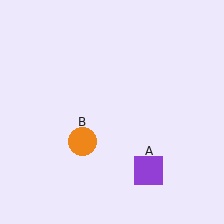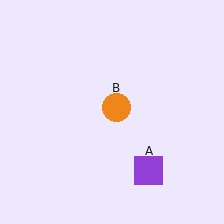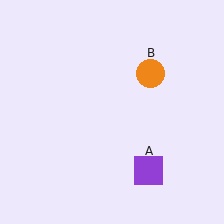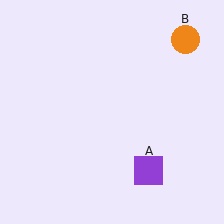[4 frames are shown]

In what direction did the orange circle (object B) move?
The orange circle (object B) moved up and to the right.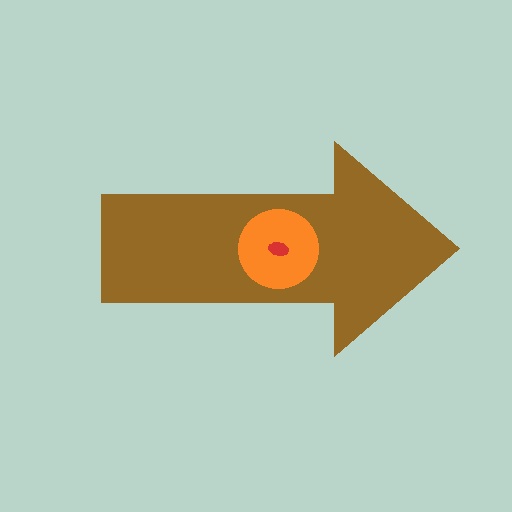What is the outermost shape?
The brown arrow.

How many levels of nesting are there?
3.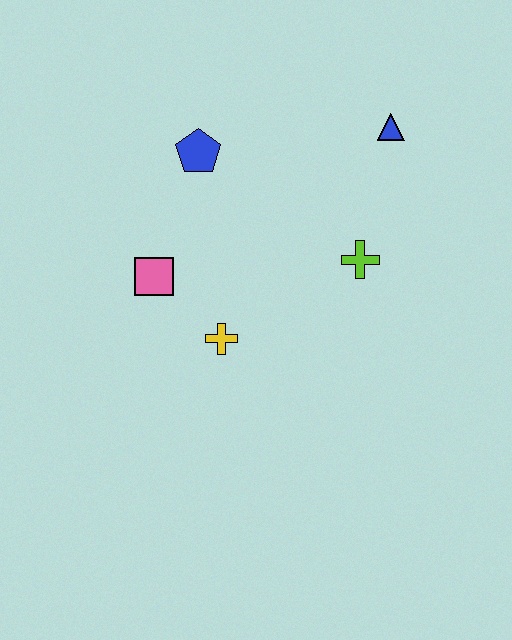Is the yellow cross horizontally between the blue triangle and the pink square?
Yes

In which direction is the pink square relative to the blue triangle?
The pink square is to the left of the blue triangle.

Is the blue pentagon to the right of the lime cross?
No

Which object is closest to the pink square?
The yellow cross is closest to the pink square.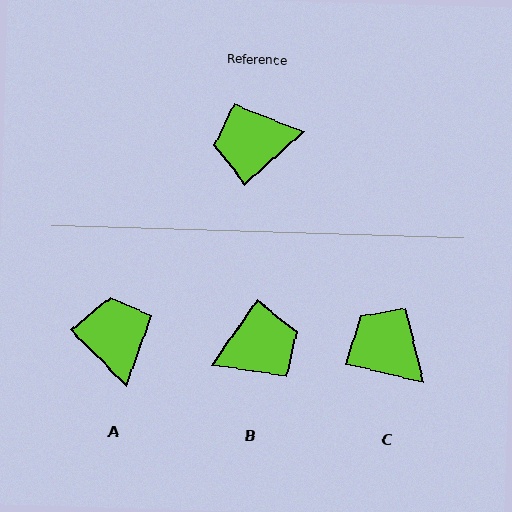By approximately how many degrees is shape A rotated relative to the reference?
Approximately 87 degrees clockwise.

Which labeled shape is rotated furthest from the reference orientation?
B, about 167 degrees away.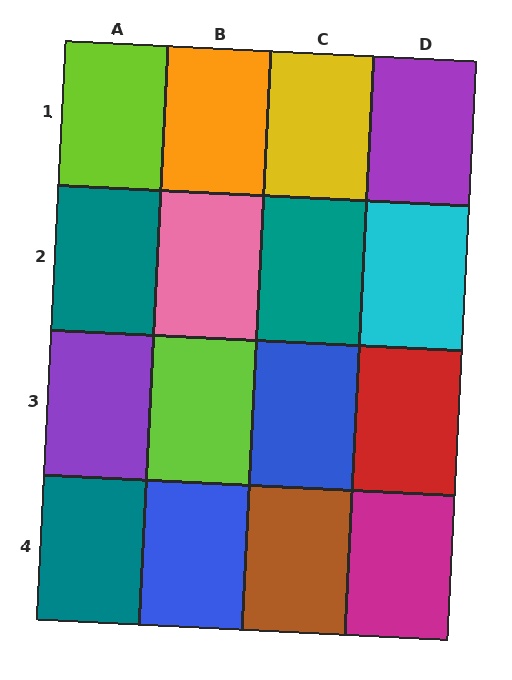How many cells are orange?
1 cell is orange.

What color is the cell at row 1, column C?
Yellow.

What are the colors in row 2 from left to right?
Teal, pink, teal, cyan.